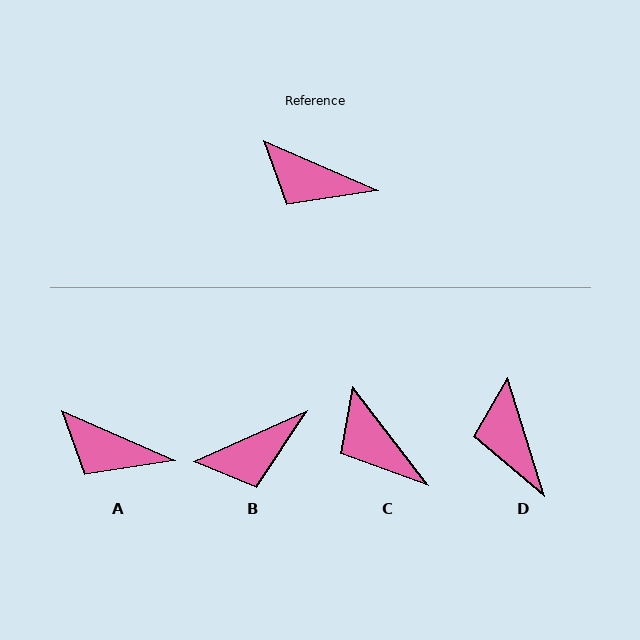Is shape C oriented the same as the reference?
No, it is off by about 29 degrees.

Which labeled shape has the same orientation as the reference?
A.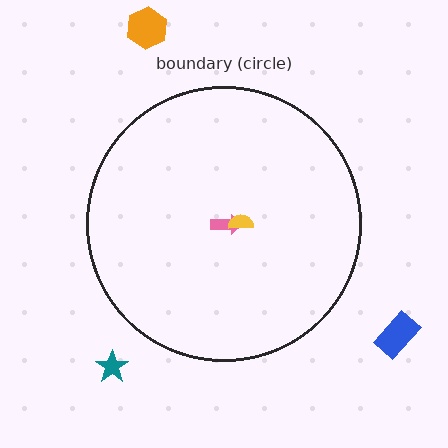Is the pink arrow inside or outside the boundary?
Inside.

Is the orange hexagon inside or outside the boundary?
Outside.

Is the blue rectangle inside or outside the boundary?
Outside.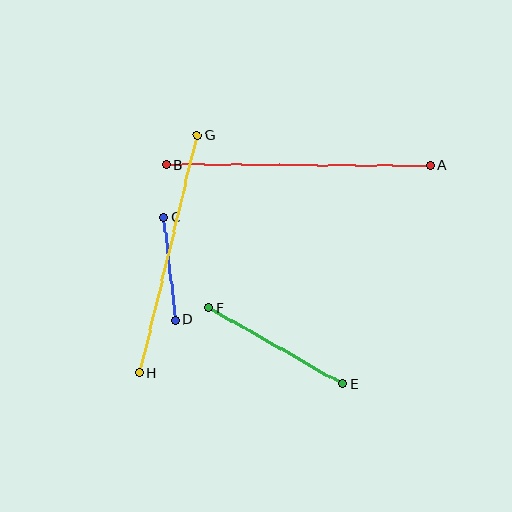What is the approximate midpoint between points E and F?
The midpoint is at approximately (275, 346) pixels.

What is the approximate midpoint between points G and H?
The midpoint is at approximately (168, 255) pixels.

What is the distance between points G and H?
The distance is approximately 245 pixels.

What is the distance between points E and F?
The distance is approximately 154 pixels.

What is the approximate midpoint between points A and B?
The midpoint is at approximately (299, 165) pixels.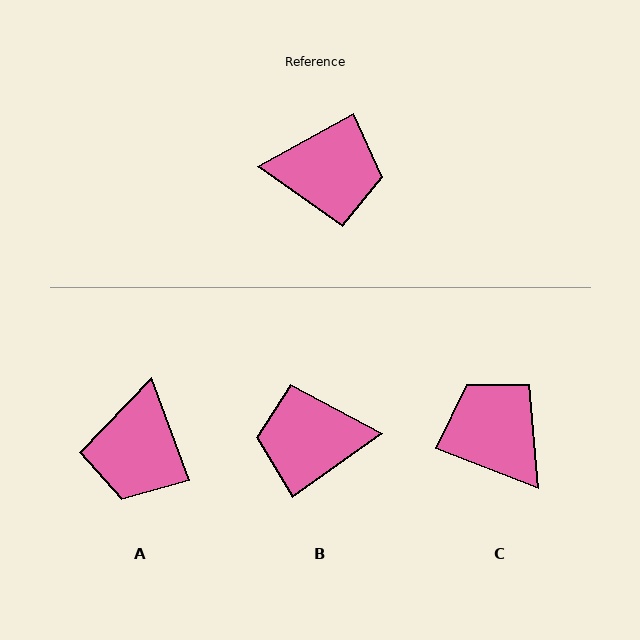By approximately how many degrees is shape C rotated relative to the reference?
Approximately 130 degrees counter-clockwise.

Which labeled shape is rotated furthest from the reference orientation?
B, about 173 degrees away.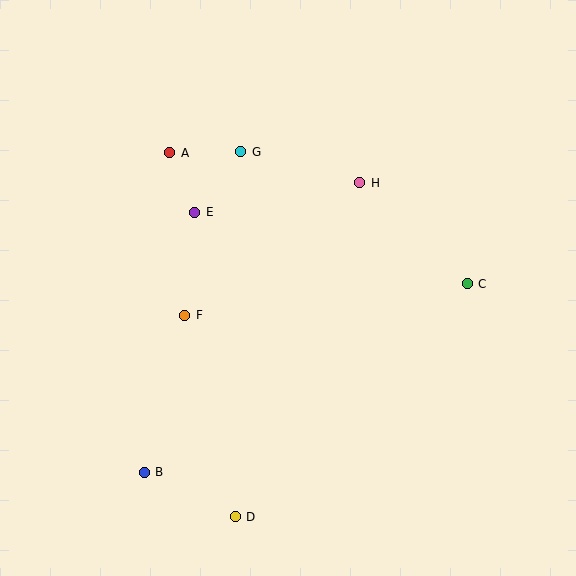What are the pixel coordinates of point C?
Point C is at (467, 284).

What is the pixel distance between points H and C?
The distance between H and C is 147 pixels.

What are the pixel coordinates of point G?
Point G is at (241, 152).